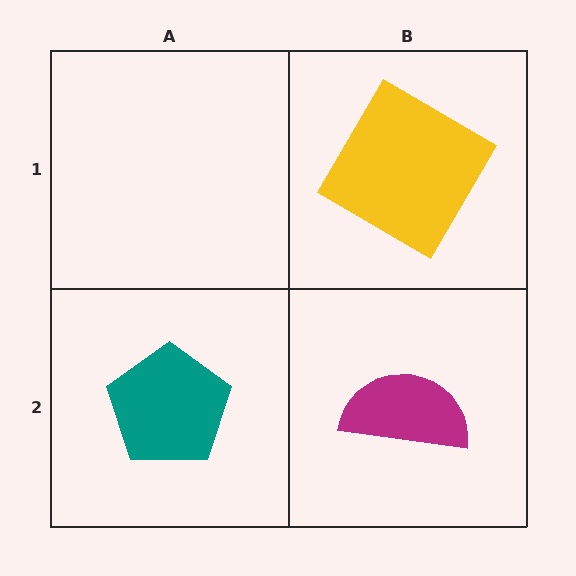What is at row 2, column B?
A magenta semicircle.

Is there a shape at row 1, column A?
No, that cell is empty.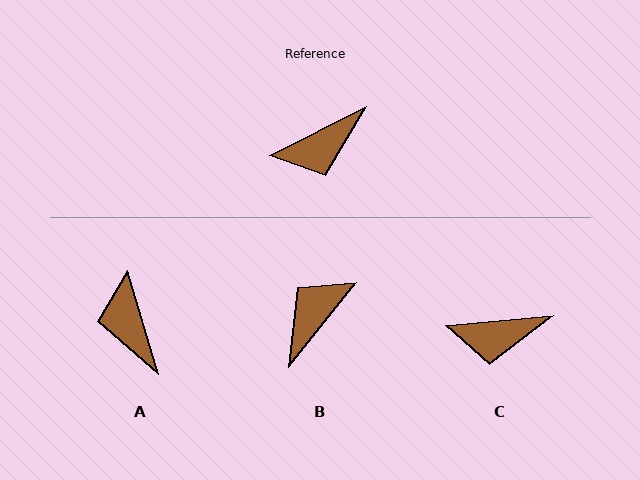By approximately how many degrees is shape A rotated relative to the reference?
Approximately 100 degrees clockwise.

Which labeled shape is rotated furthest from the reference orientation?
B, about 156 degrees away.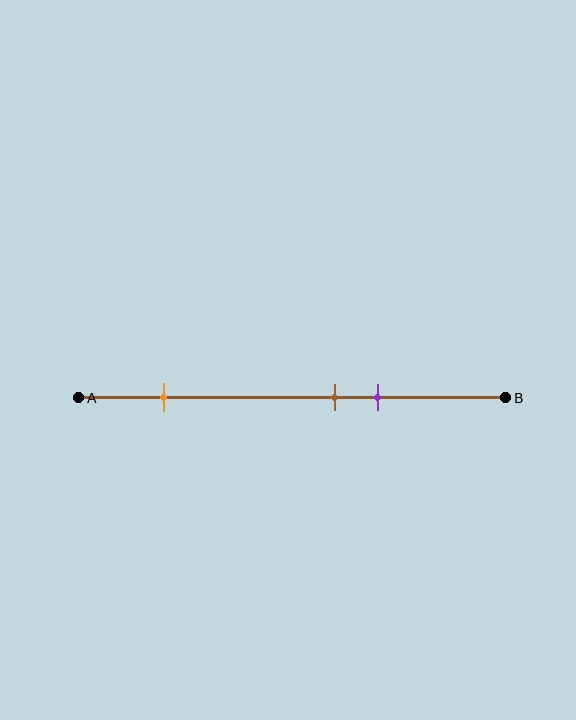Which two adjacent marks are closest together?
The brown and purple marks are the closest adjacent pair.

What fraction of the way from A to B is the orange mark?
The orange mark is approximately 20% (0.2) of the way from A to B.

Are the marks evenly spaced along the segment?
No, the marks are not evenly spaced.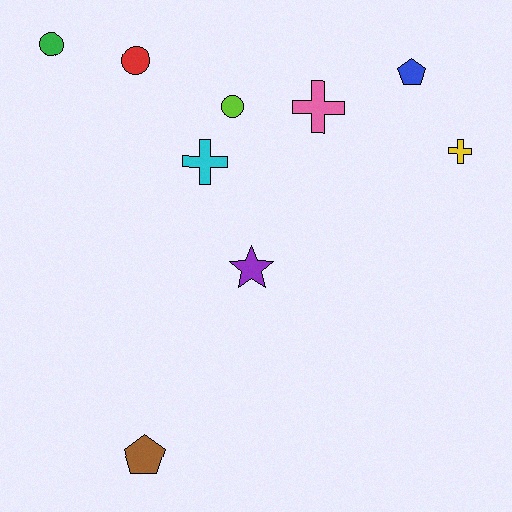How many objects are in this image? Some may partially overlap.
There are 9 objects.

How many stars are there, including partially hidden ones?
There is 1 star.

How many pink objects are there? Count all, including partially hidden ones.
There is 1 pink object.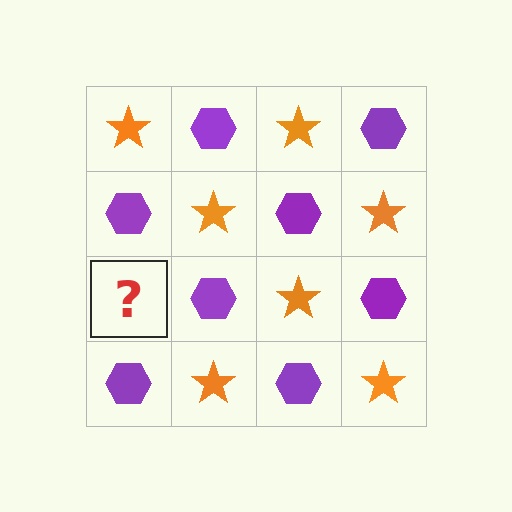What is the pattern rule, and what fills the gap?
The rule is that it alternates orange star and purple hexagon in a checkerboard pattern. The gap should be filled with an orange star.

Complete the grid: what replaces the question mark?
The question mark should be replaced with an orange star.